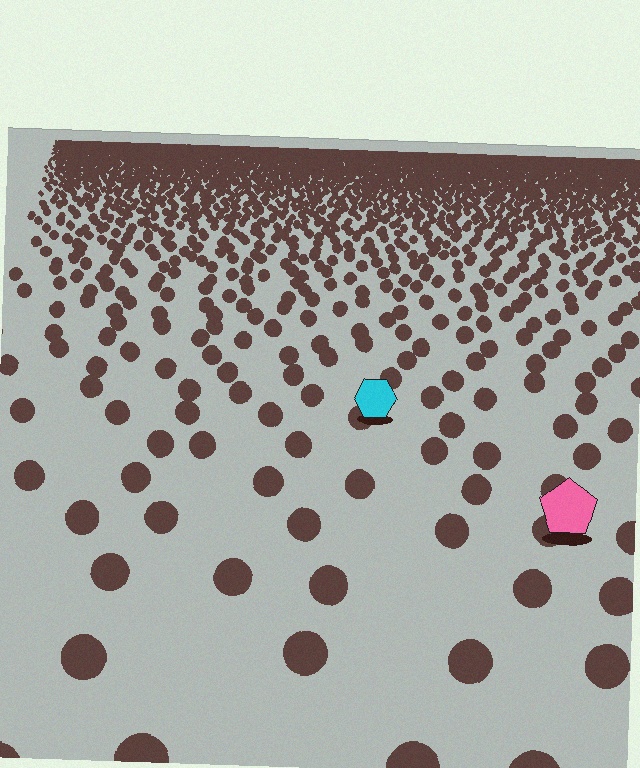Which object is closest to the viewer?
The pink pentagon is closest. The texture marks near it are larger and more spread out.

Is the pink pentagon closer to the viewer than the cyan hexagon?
Yes. The pink pentagon is closer — you can tell from the texture gradient: the ground texture is coarser near it.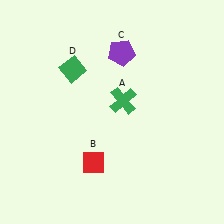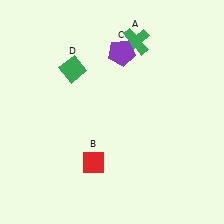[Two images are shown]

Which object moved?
The green cross (A) moved up.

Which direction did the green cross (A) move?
The green cross (A) moved up.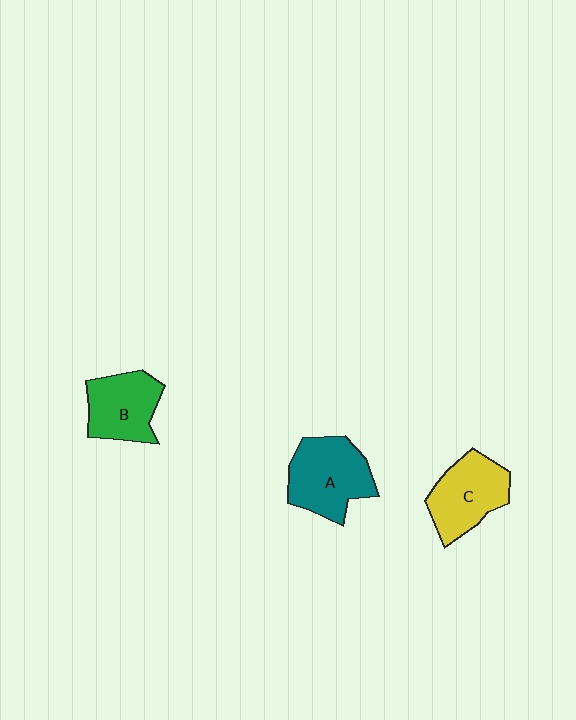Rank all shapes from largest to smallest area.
From largest to smallest: A (teal), C (yellow), B (green).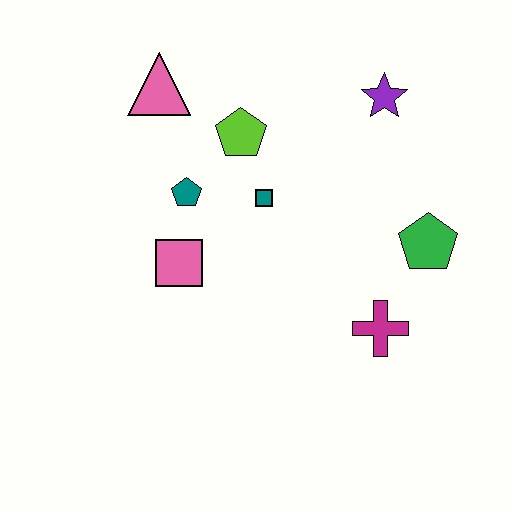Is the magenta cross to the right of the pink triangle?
Yes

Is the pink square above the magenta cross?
Yes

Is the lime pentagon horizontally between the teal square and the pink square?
Yes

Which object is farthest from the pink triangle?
The magenta cross is farthest from the pink triangle.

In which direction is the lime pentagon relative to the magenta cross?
The lime pentagon is above the magenta cross.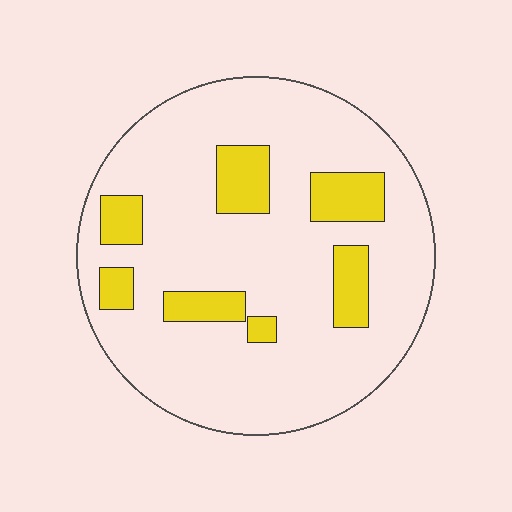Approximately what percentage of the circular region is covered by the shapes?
Approximately 15%.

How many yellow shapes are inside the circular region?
7.